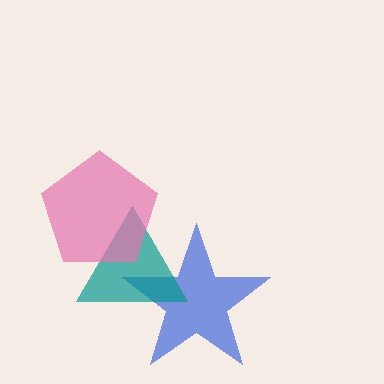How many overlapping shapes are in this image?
There are 3 overlapping shapes in the image.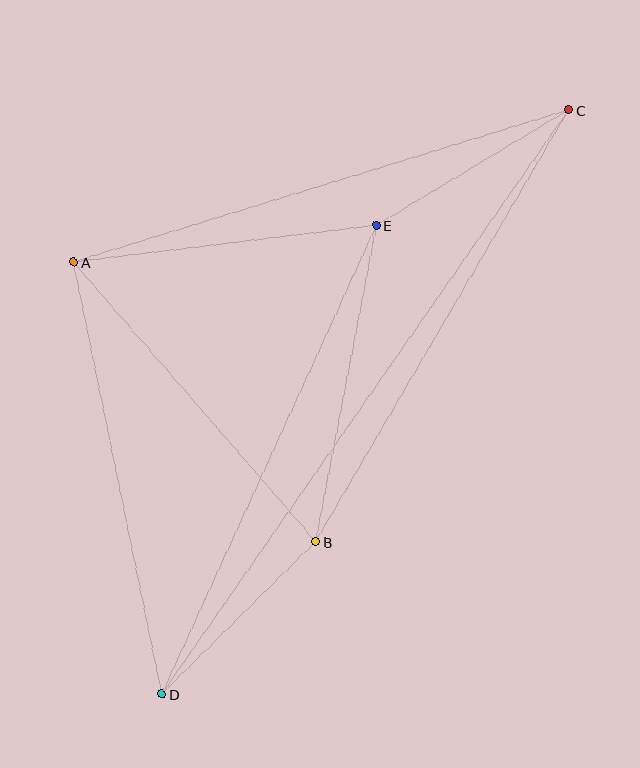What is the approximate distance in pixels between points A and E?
The distance between A and E is approximately 305 pixels.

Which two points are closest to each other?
Points B and D are closest to each other.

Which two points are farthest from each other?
Points C and D are farthest from each other.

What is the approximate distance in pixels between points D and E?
The distance between D and E is approximately 516 pixels.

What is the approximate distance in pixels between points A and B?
The distance between A and B is approximately 370 pixels.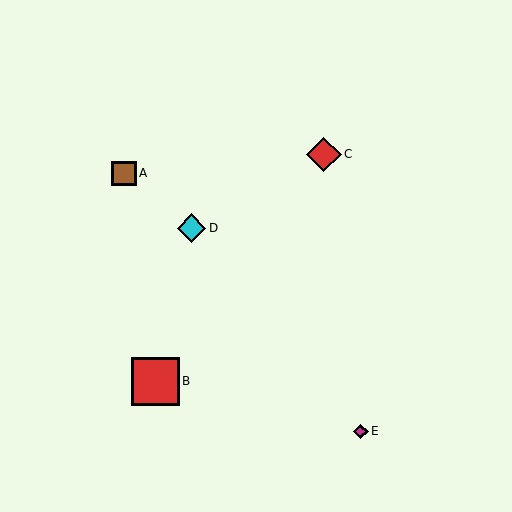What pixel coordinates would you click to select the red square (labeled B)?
Click at (155, 381) to select the red square B.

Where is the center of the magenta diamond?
The center of the magenta diamond is at (361, 431).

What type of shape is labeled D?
Shape D is a cyan diamond.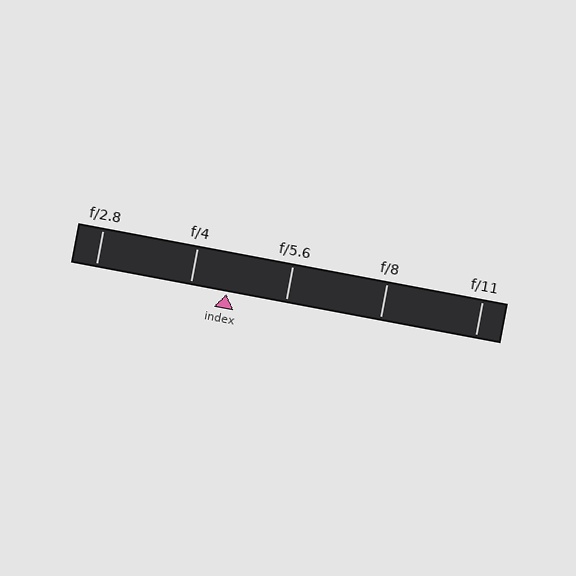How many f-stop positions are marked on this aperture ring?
There are 5 f-stop positions marked.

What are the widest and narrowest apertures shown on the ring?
The widest aperture shown is f/2.8 and the narrowest is f/11.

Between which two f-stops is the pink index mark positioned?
The index mark is between f/4 and f/5.6.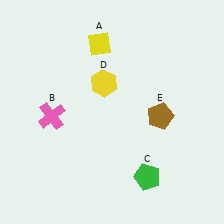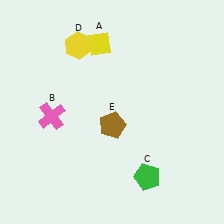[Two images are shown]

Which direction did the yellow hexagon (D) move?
The yellow hexagon (D) moved up.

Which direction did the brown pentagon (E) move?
The brown pentagon (E) moved left.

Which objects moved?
The objects that moved are: the yellow hexagon (D), the brown pentagon (E).